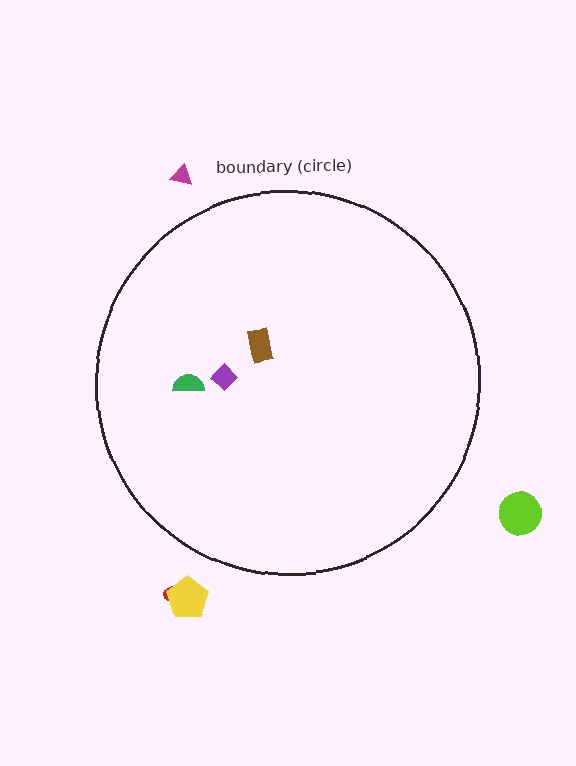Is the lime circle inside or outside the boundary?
Outside.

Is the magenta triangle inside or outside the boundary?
Outside.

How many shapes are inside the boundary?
3 inside, 4 outside.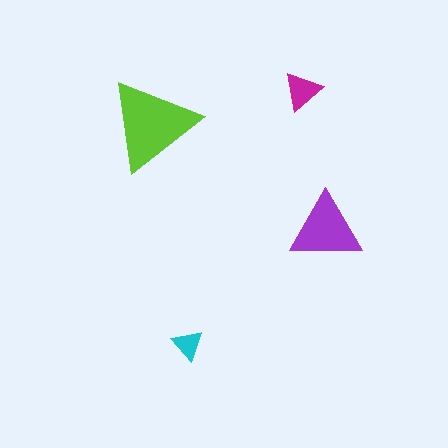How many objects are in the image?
There are 4 objects in the image.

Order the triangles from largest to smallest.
the lime one, the purple one, the magenta one, the cyan one.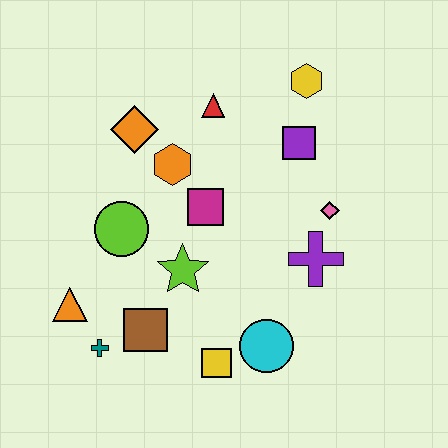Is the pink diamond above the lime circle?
Yes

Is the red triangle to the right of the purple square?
No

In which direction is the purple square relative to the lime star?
The purple square is above the lime star.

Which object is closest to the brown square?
The teal cross is closest to the brown square.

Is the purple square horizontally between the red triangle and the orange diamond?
No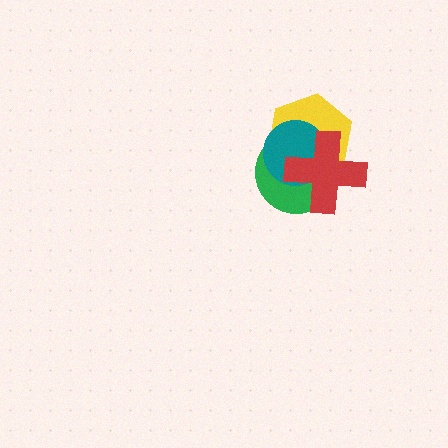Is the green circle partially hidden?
Yes, it is partially covered by another shape.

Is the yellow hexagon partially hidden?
Yes, it is partially covered by another shape.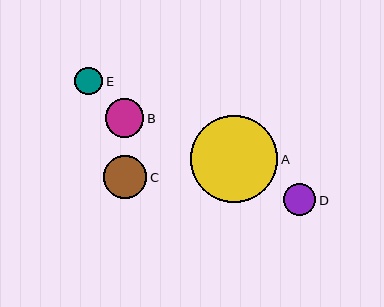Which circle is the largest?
Circle A is the largest with a size of approximately 87 pixels.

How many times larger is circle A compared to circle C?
Circle A is approximately 2.0 times the size of circle C.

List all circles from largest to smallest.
From largest to smallest: A, C, B, D, E.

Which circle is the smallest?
Circle E is the smallest with a size of approximately 28 pixels.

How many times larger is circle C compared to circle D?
Circle C is approximately 1.4 times the size of circle D.